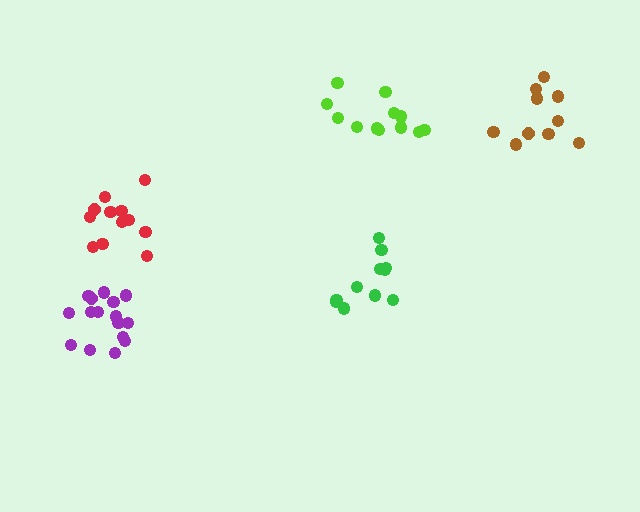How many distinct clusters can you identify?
There are 5 distinct clusters.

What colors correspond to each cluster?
The clusters are colored: brown, lime, green, red, purple.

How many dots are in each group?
Group 1: 10 dots, Group 2: 12 dots, Group 3: 11 dots, Group 4: 12 dots, Group 5: 16 dots (61 total).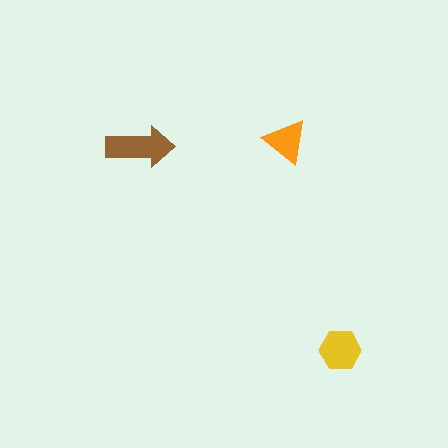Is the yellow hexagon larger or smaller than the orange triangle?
Larger.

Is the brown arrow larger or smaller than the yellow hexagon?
Larger.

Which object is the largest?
The brown arrow.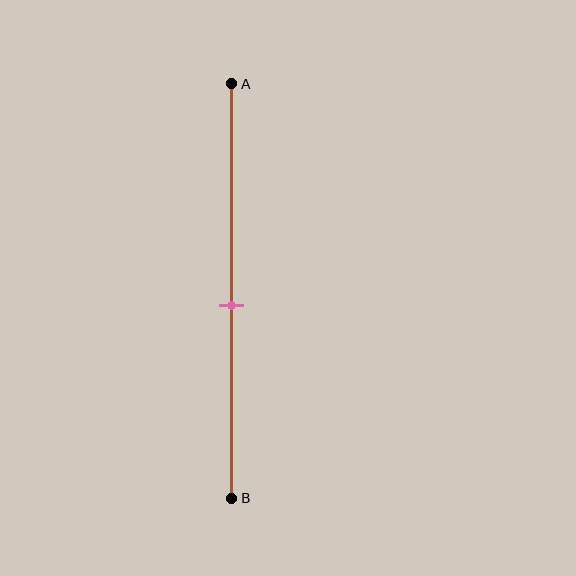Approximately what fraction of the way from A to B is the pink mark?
The pink mark is approximately 55% of the way from A to B.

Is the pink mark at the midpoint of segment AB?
No, the mark is at about 55% from A, not at the 50% midpoint.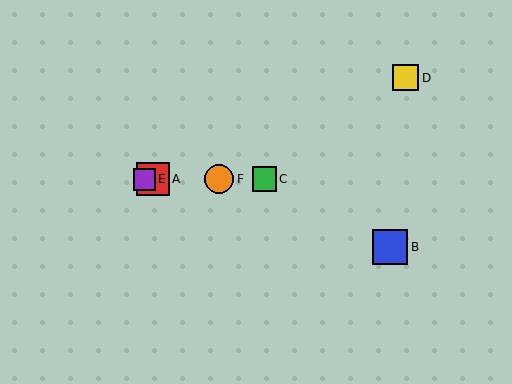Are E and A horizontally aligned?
Yes, both are at y≈179.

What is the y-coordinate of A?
Object A is at y≈179.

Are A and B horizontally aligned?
No, A is at y≈179 and B is at y≈247.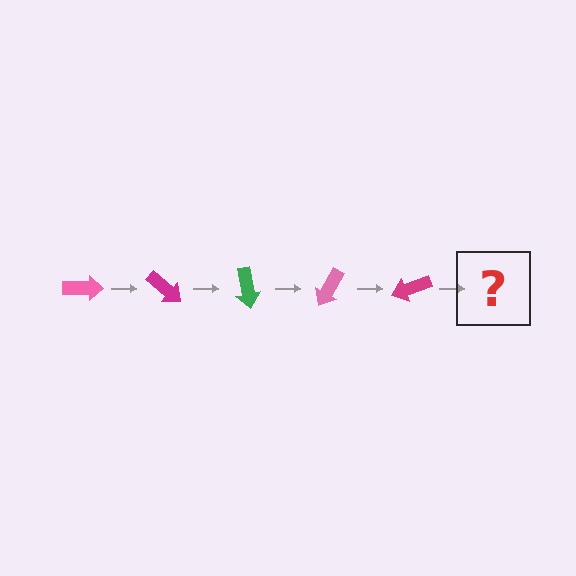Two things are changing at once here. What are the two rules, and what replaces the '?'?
The two rules are that it rotates 40 degrees each step and the color cycles through pink, magenta, and green. The '?' should be a green arrow, rotated 200 degrees from the start.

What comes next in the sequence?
The next element should be a green arrow, rotated 200 degrees from the start.